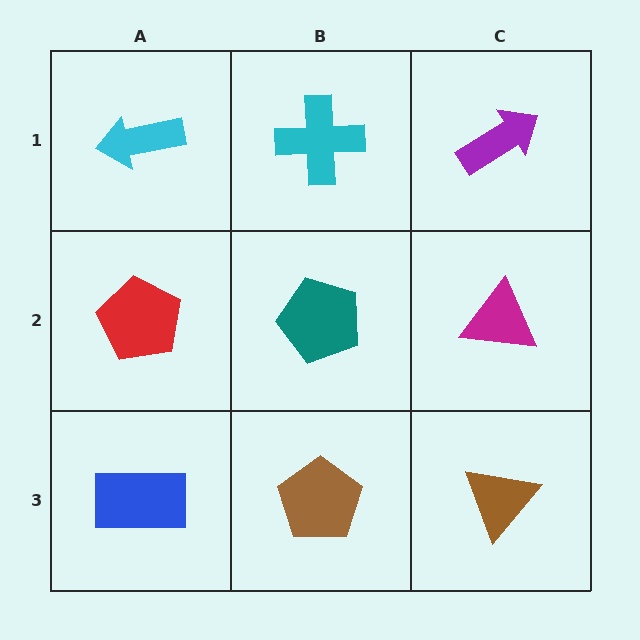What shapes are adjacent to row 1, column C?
A magenta triangle (row 2, column C), a cyan cross (row 1, column B).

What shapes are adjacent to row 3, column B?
A teal pentagon (row 2, column B), a blue rectangle (row 3, column A), a brown triangle (row 3, column C).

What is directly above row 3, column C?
A magenta triangle.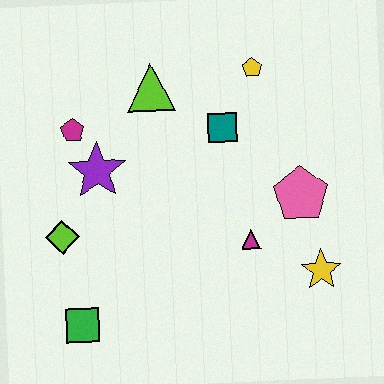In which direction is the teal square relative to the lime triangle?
The teal square is to the right of the lime triangle.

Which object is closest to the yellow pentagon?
The teal square is closest to the yellow pentagon.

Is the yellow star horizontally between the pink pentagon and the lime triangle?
No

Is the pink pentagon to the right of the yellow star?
No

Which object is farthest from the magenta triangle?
The magenta pentagon is farthest from the magenta triangle.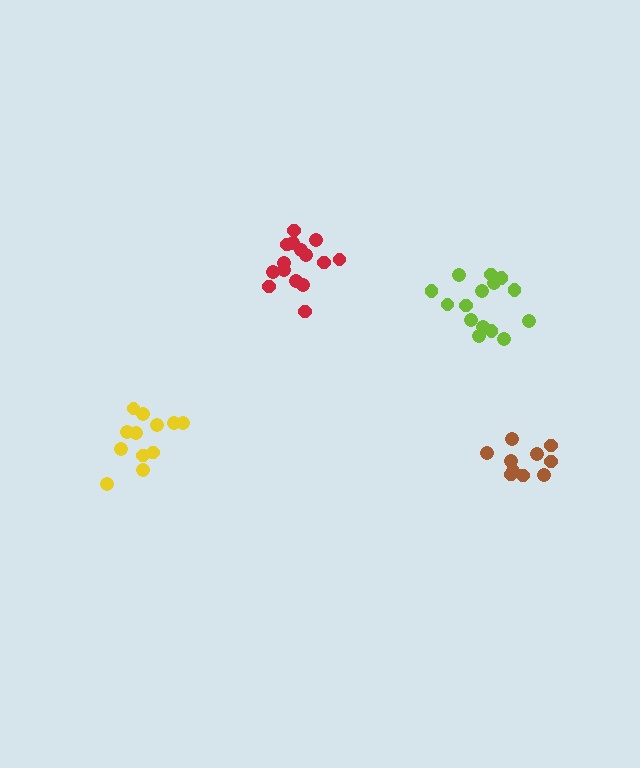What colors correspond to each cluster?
The clusters are colored: brown, yellow, lime, red.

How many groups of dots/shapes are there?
There are 4 groups.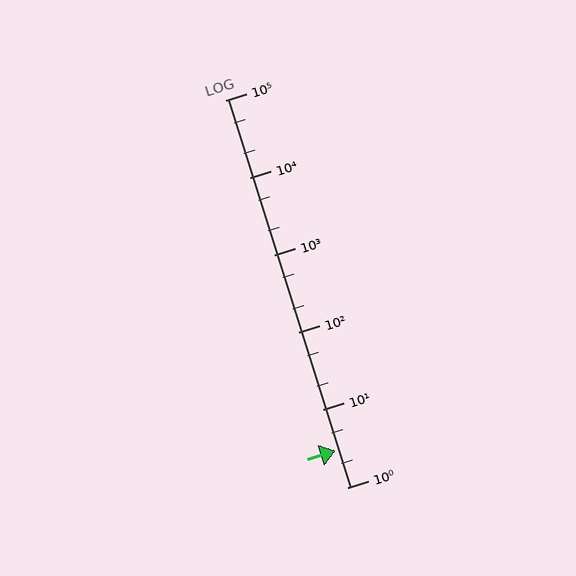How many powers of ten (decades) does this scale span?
The scale spans 5 decades, from 1 to 100000.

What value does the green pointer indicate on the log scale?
The pointer indicates approximately 3.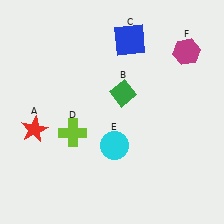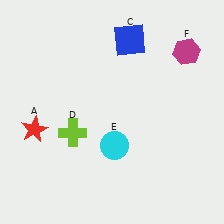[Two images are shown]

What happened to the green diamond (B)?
The green diamond (B) was removed in Image 2. It was in the top-right area of Image 1.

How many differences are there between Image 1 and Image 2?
There is 1 difference between the two images.